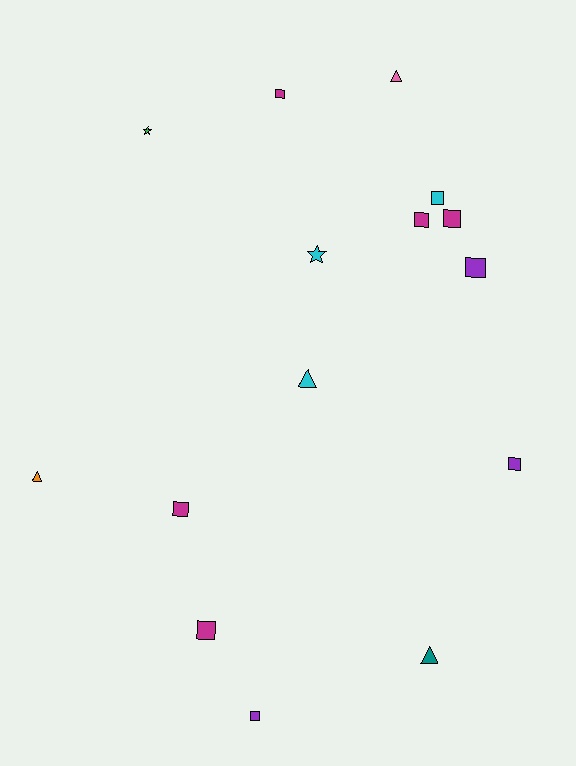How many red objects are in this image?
There are no red objects.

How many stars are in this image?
There are 2 stars.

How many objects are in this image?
There are 15 objects.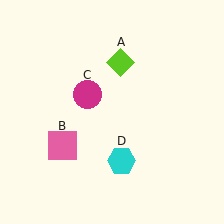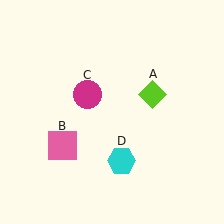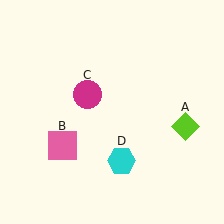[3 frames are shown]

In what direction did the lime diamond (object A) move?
The lime diamond (object A) moved down and to the right.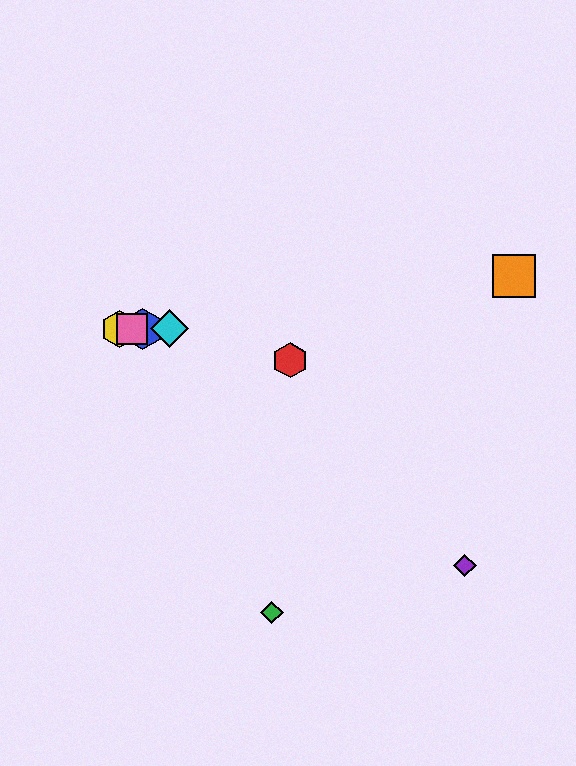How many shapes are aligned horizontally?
4 shapes (the blue hexagon, the yellow hexagon, the cyan diamond, the pink square) are aligned horizontally.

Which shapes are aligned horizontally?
The blue hexagon, the yellow hexagon, the cyan diamond, the pink square are aligned horizontally.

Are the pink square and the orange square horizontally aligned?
No, the pink square is at y≈329 and the orange square is at y≈276.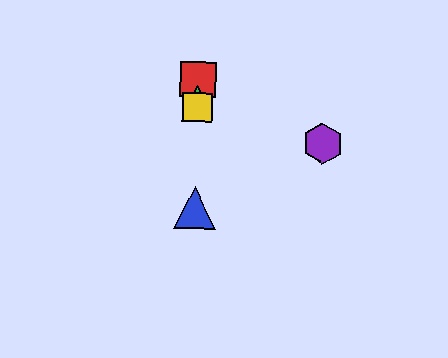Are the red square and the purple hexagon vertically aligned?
No, the red square is at x≈198 and the purple hexagon is at x≈323.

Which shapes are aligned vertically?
The red square, the blue triangle, the green triangle, the yellow square are aligned vertically.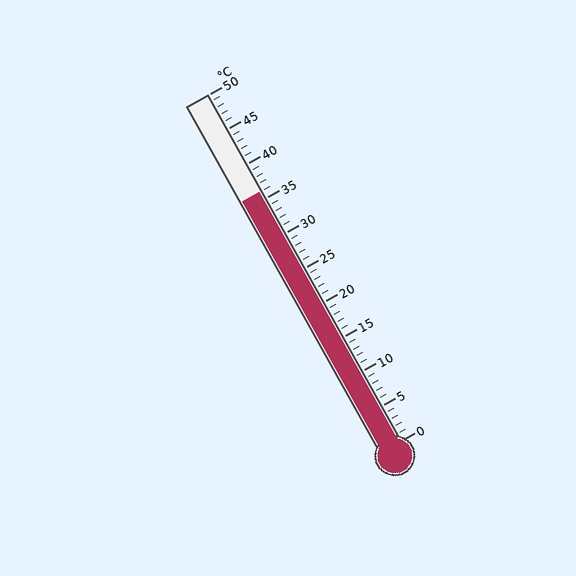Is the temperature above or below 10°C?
The temperature is above 10°C.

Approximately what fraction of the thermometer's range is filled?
The thermometer is filled to approximately 70% of its range.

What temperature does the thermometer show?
The thermometer shows approximately 36°C.